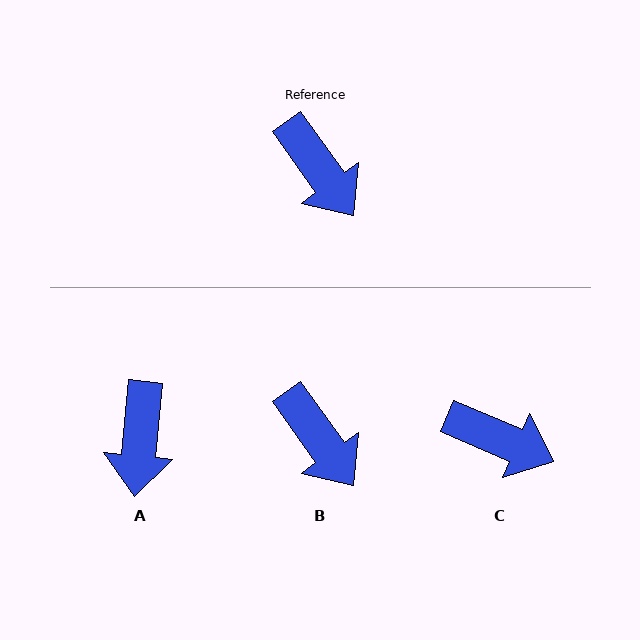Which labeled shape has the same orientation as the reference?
B.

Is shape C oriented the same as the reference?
No, it is off by about 31 degrees.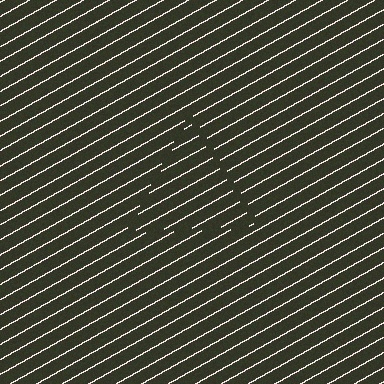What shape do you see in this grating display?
An illusory triangle. The interior of the shape contains the same grating, shifted by half a period — the contour is defined by the phase discontinuity where line-ends from the inner and outer gratings abut.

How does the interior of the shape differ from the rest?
The interior of the shape contains the same grating, shifted by half a period — the contour is defined by the phase discontinuity where line-ends from the inner and outer gratings abut.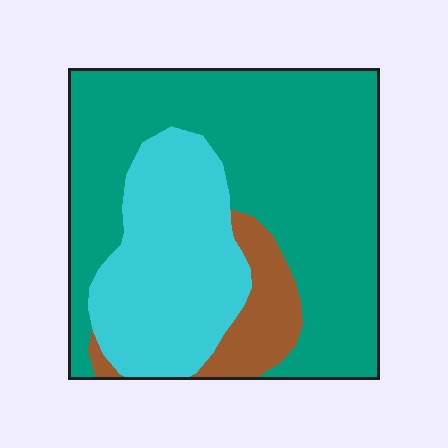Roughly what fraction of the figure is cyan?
Cyan covers around 30% of the figure.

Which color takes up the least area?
Brown, at roughly 10%.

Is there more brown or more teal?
Teal.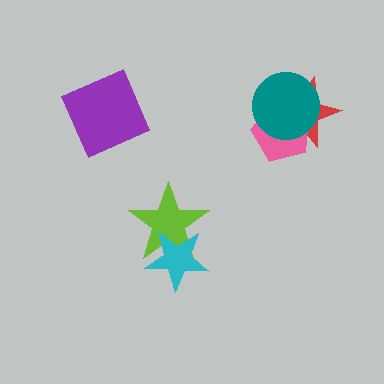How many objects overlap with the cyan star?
1 object overlaps with the cyan star.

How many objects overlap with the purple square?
0 objects overlap with the purple square.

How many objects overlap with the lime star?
1 object overlaps with the lime star.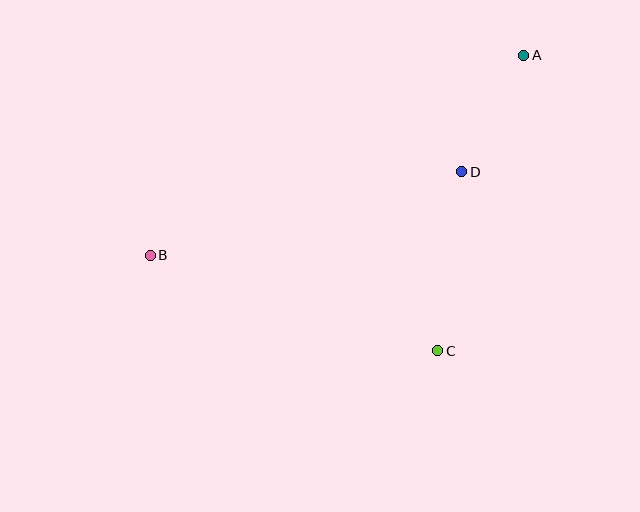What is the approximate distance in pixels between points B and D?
The distance between B and D is approximately 322 pixels.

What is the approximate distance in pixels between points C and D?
The distance between C and D is approximately 181 pixels.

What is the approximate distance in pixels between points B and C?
The distance between B and C is approximately 303 pixels.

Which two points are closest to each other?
Points A and D are closest to each other.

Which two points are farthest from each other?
Points A and B are farthest from each other.